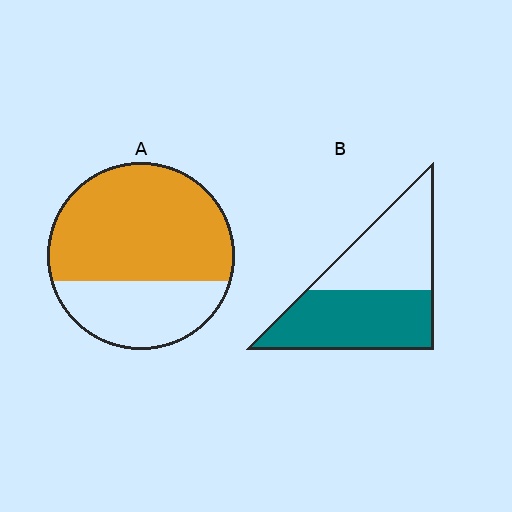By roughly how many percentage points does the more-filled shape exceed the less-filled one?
By roughly 15 percentage points (A over B).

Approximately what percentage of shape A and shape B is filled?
A is approximately 65% and B is approximately 55%.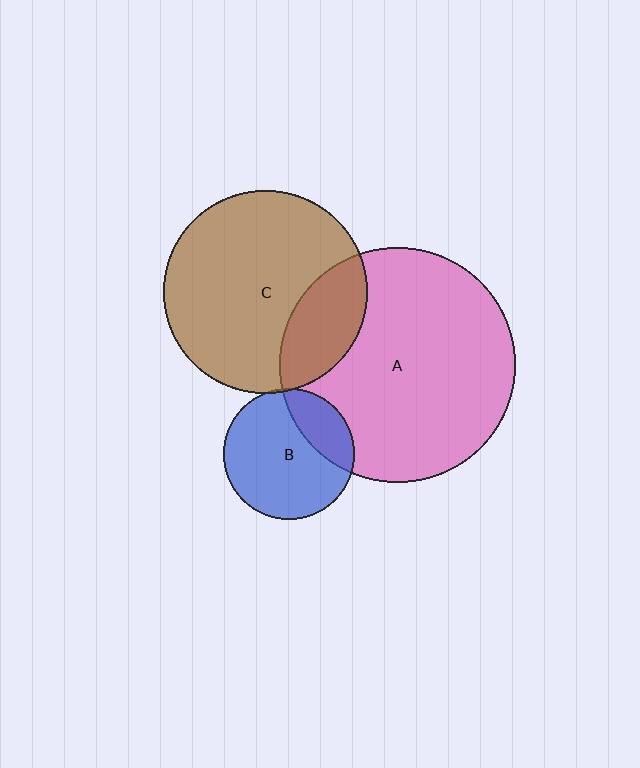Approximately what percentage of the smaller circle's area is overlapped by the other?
Approximately 5%.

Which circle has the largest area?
Circle A (pink).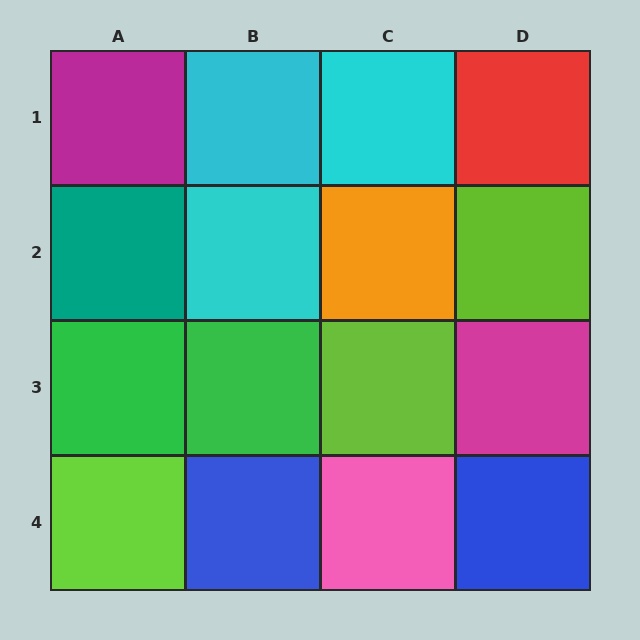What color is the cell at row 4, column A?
Lime.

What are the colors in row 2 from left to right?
Teal, cyan, orange, lime.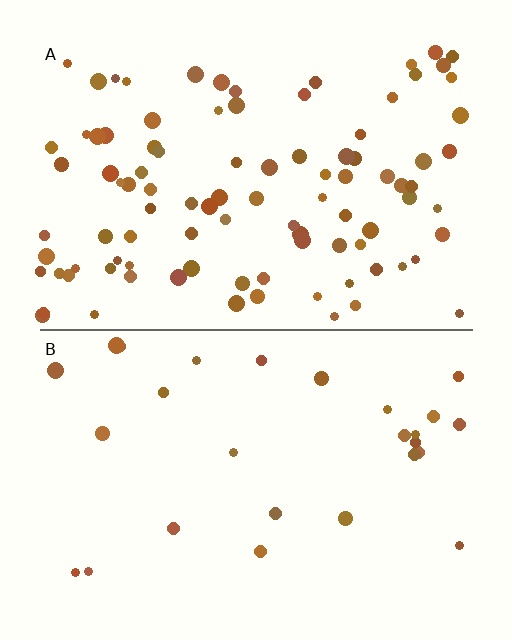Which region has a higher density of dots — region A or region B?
A (the top).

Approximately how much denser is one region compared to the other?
Approximately 3.5× — region A over region B.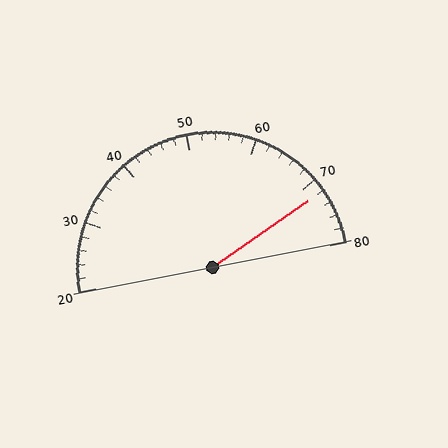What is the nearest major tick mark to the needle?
The nearest major tick mark is 70.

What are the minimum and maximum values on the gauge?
The gauge ranges from 20 to 80.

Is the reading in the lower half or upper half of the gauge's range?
The reading is in the upper half of the range (20 to 80).